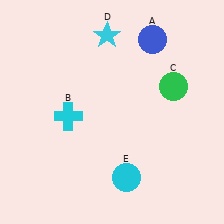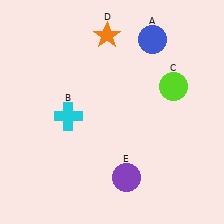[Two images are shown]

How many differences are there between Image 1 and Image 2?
There are 3 differences between the two images.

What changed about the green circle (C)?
In Image 1, C is green. In Image 2, it changed to lime.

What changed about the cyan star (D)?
In Image 1, D is cyan. In Image 2, it changed to orange.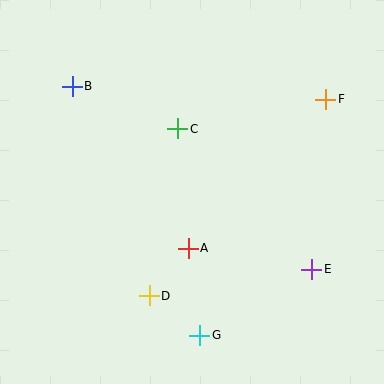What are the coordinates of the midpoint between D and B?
The midpoint between D and B is at (111, 191).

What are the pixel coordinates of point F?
Point F is at (326, 99).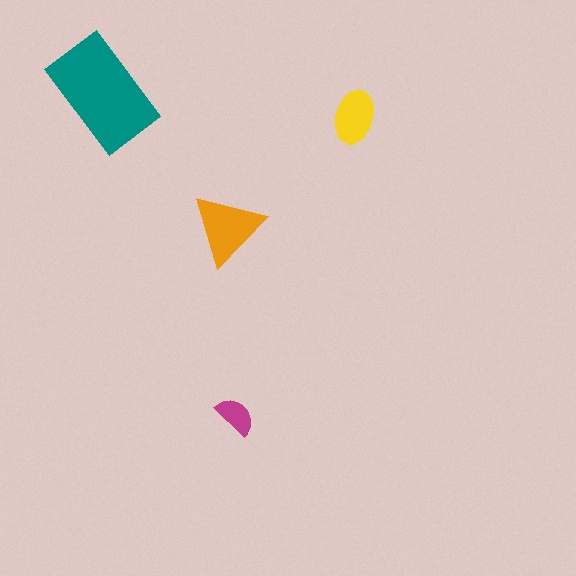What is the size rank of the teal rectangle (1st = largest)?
1st.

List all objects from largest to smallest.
The teal rectangle, the orange triangle, the yellow ellipse, the magenta semicircle.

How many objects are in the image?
There are 4 objects in the image.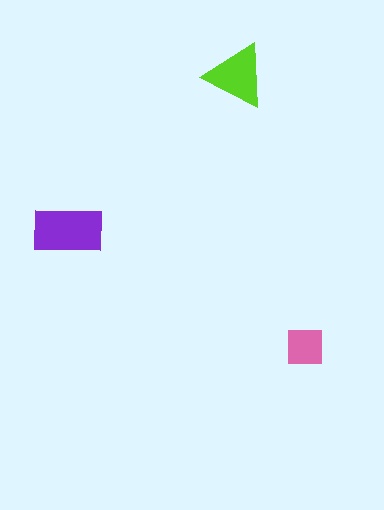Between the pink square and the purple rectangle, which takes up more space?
The purple rectangle.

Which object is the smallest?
The pink square.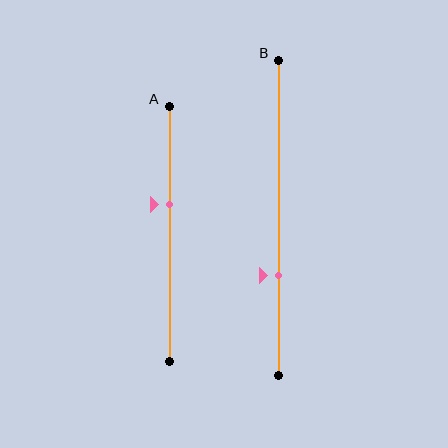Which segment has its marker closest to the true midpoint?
Segment A has its marker closest to the true midpoint.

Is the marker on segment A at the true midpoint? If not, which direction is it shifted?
No, the marker on segment A is shifted upward by about 11% of the segment length.